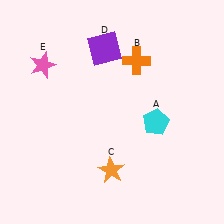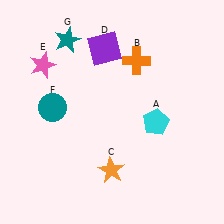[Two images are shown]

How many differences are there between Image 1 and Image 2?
There are 2 differences between the two images.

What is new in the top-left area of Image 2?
A teal circle (F) was added in the top-left area of Image 2.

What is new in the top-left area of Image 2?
A teal star (G) was added in the top-left area of Image 2.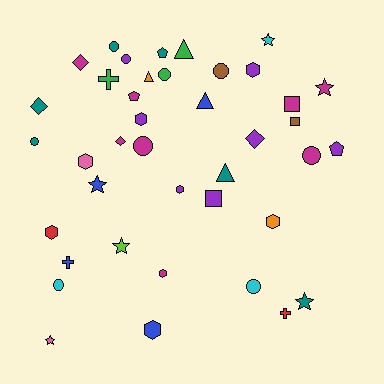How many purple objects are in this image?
There are 7 purple objects.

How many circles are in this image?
There are 9 circles.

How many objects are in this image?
There are 40 objects.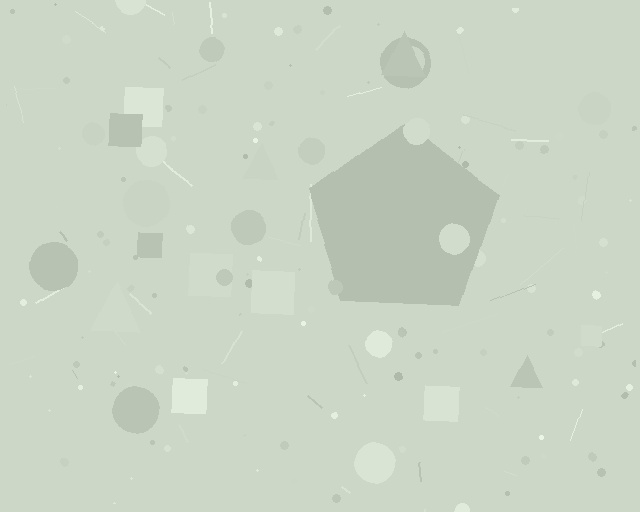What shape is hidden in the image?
A pentagon is hidden in the image.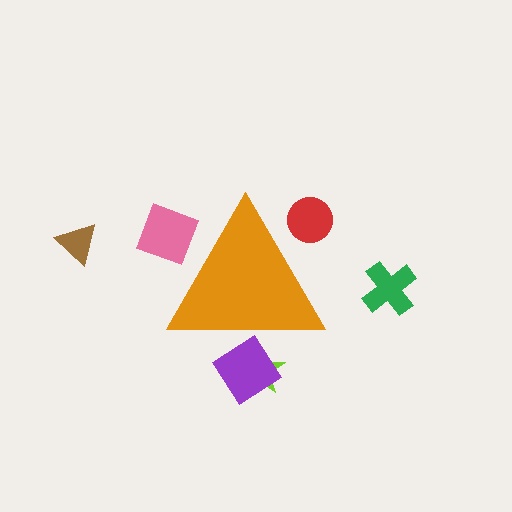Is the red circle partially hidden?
Yes, the red circle is partially hidden behind the orange triangle.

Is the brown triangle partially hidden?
No, the brown triangle is fully visible.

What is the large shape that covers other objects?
An orange triangle.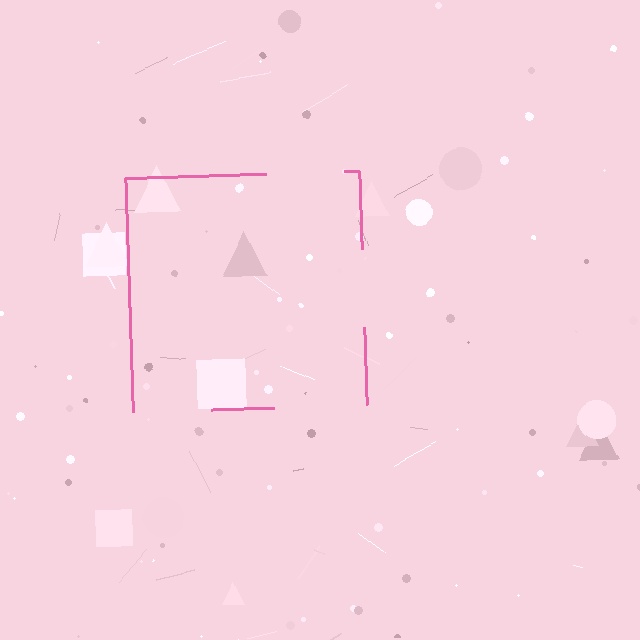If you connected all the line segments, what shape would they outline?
They would outline a square.